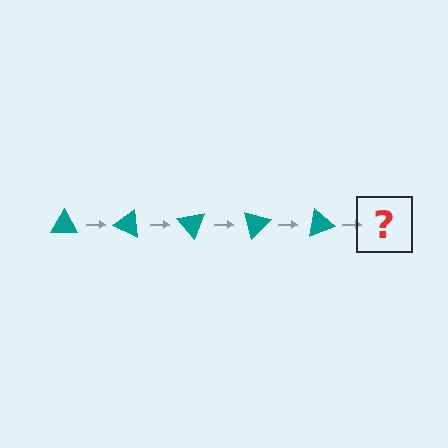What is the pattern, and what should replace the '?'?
The pattern is that the triangle rotates 25 degrees each step. The '?' should be a teal triangle rotated 125 degrees.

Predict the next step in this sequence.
The next step is a teal triangle rotated 125 degrees.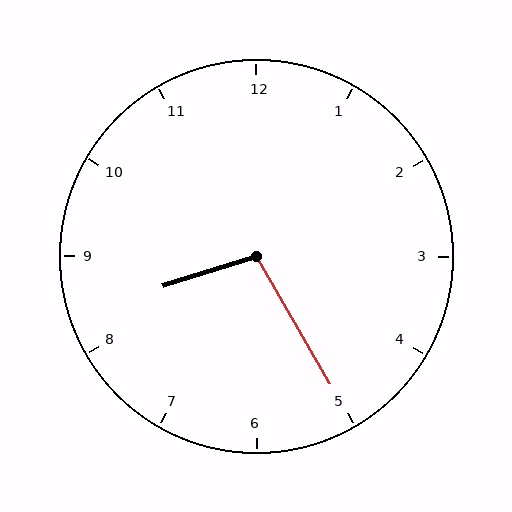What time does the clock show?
8:25.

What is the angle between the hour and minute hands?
Approximately 102 degrees.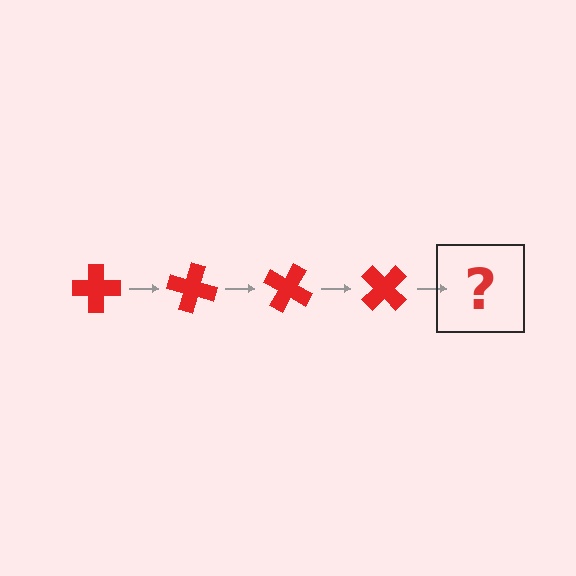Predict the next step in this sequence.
The next step is a red cross rotated 60 degrees.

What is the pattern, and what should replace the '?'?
The pattern is that the cross rotates 15 degrees each step. The '?' should be a red cross rotated 60 degrees.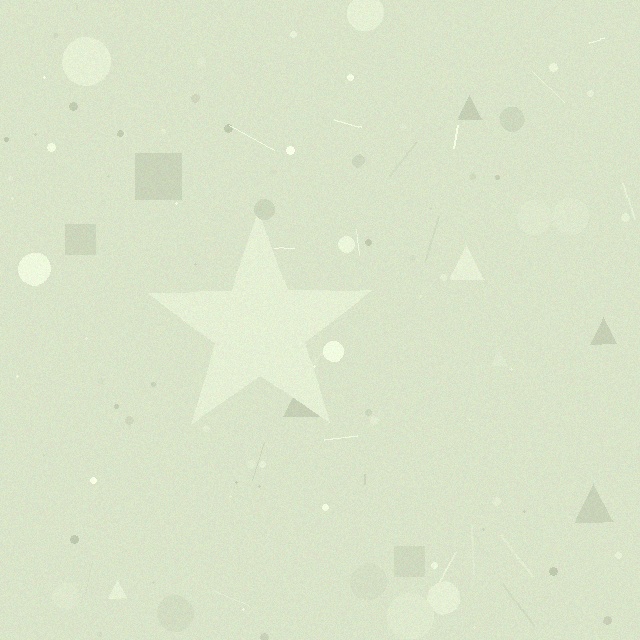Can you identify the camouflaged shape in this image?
The camouflaged shape is a star.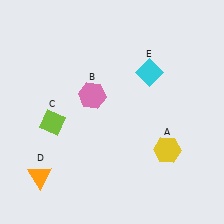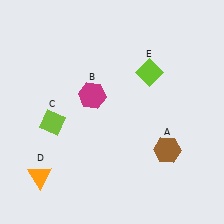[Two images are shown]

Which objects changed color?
A changed from yellow to brown. B changed from pink to magenta. E changed from cyan to lime.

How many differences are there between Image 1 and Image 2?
There are 3 differences between the two images.